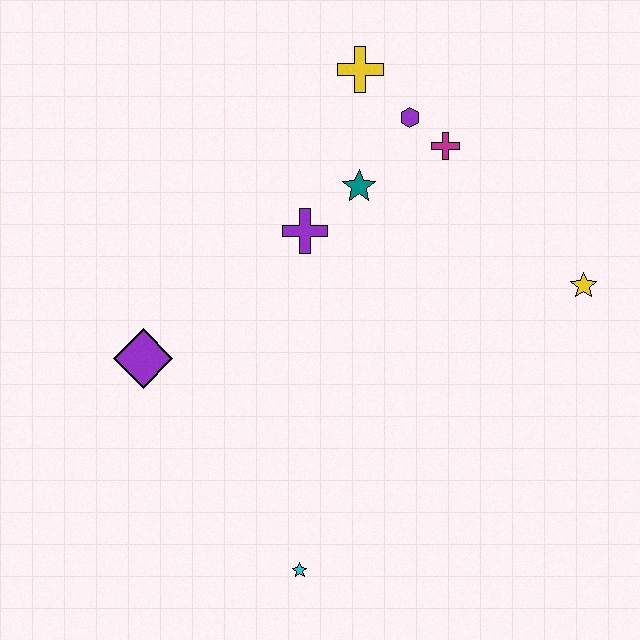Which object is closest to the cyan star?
The purple diamond is closest to the cyan star.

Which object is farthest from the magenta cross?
The cyan star is farthest from the magenta cross.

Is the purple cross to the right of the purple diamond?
Yes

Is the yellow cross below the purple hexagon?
No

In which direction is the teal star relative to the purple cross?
The teal star is to the right of the purple cross.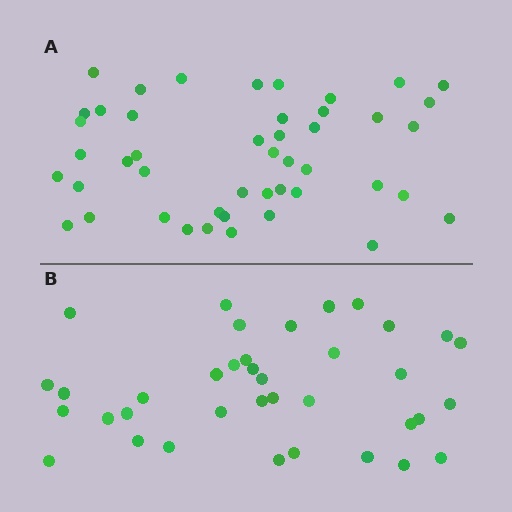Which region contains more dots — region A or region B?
Region A (the top region) has more dots.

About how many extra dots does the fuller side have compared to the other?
Region A has roughly 8 or so more dots than region B.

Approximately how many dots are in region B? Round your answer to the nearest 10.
About 40 dots. (The exact count is 37, which rounds to 40.)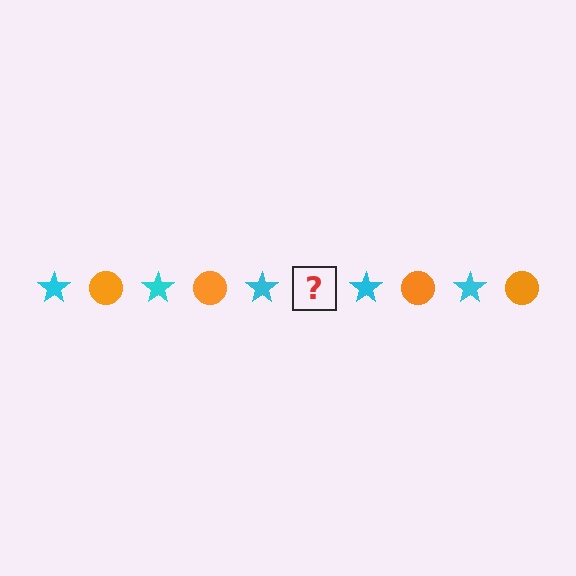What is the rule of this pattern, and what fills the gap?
The rule is that the pattern alternates between cyan star and orange circle. The gap should be filled with an orange circle.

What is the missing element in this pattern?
The missing element is an orange circle.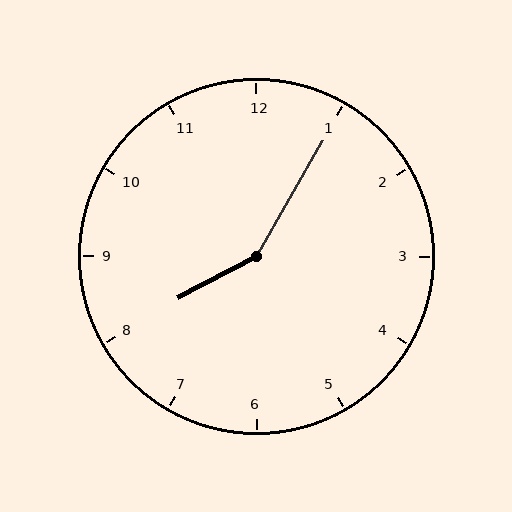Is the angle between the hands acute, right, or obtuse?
It is obtuse.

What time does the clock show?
8:05.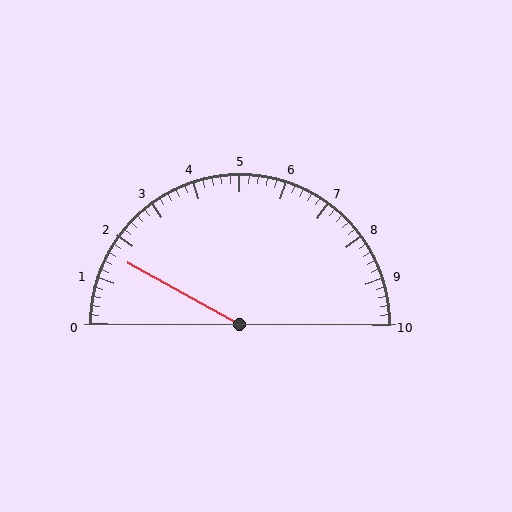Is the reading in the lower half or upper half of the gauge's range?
The reading is in the lower half of the range (0 to 10).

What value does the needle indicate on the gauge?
The needle indicates approximately 1.6.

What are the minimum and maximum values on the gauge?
The gauge ranges from 0 to 10.